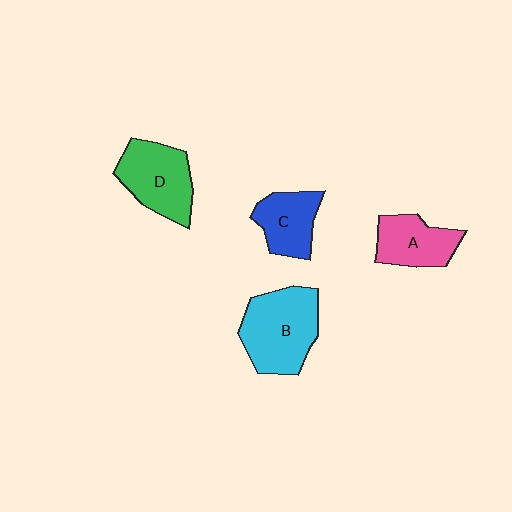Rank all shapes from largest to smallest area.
From largest to smallest: B (cyan), D (green), A (pink), C (blue).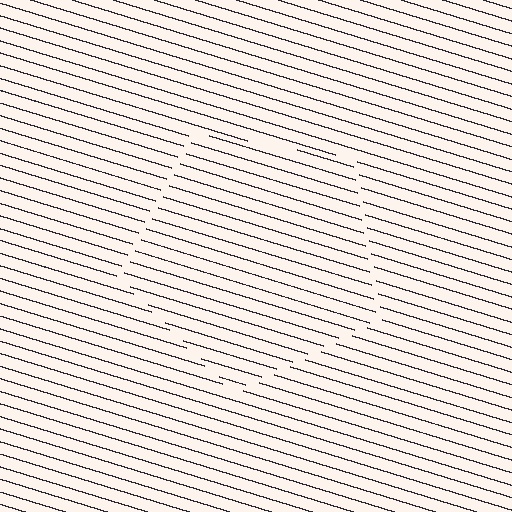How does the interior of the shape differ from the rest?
The interior of the shape contains the same grating, shifted by half a period — the contour is defined by the phase discontinuity where line-ends from the inner and outer gratings abut.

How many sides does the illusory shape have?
5 sides — the line-ends trace a pentagon.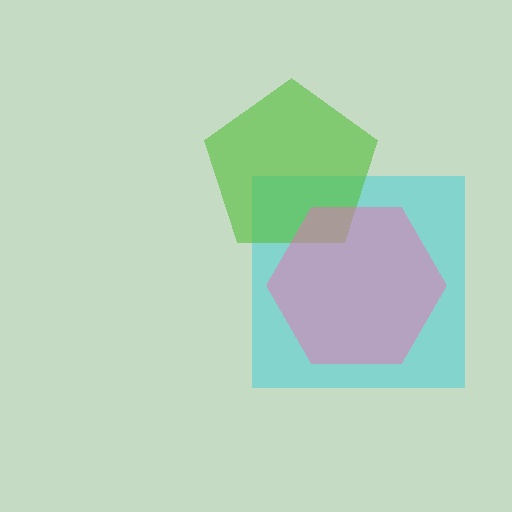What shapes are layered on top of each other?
The layered shapes are: a cyan square, a lime pentagon, a pink hexagon.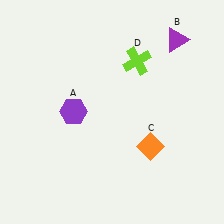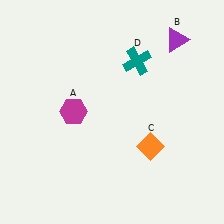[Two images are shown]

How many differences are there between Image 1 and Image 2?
There are 2 differences between the two images.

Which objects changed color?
A changed from purple to magenta. D changed from lime to teal.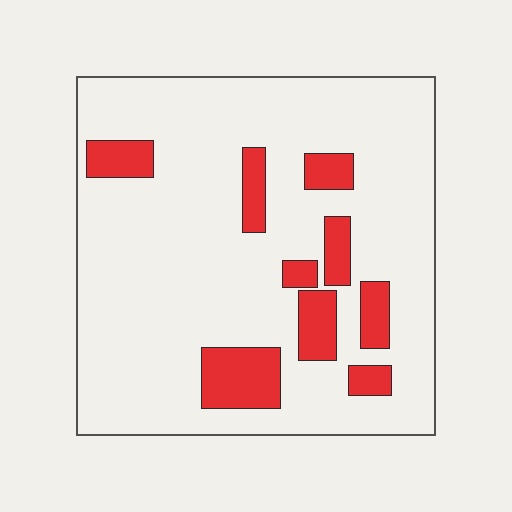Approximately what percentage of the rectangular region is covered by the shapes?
Approximately 15%.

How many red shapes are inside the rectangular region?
9.